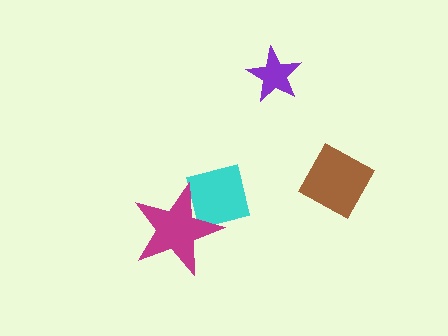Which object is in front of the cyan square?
The magenta star is in front of the cyan square.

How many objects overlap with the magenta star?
1 object overlaps with the magenta star.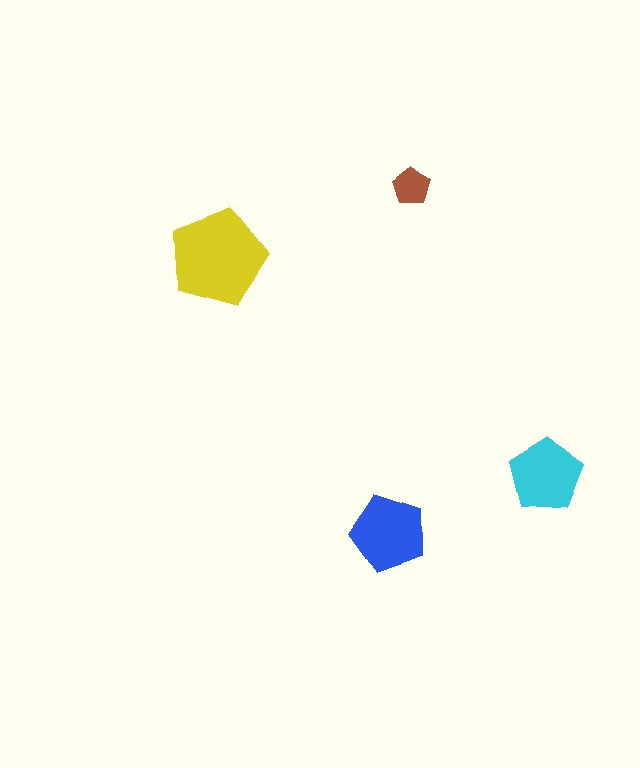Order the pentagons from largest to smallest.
the yellow one, the blue one, the cyan one, the brown one.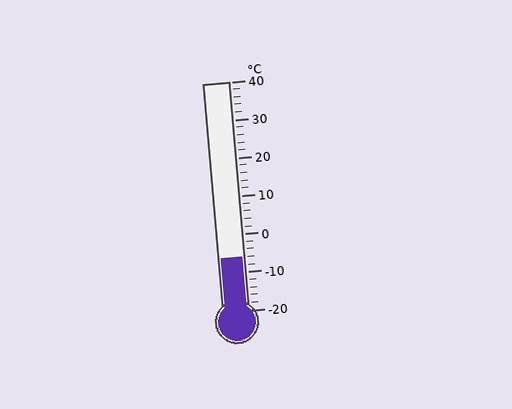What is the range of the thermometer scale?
The thermometer scale ranges from -20°C to 40°C.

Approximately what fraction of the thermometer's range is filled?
The thermometer is filled to approximately 25% of its range.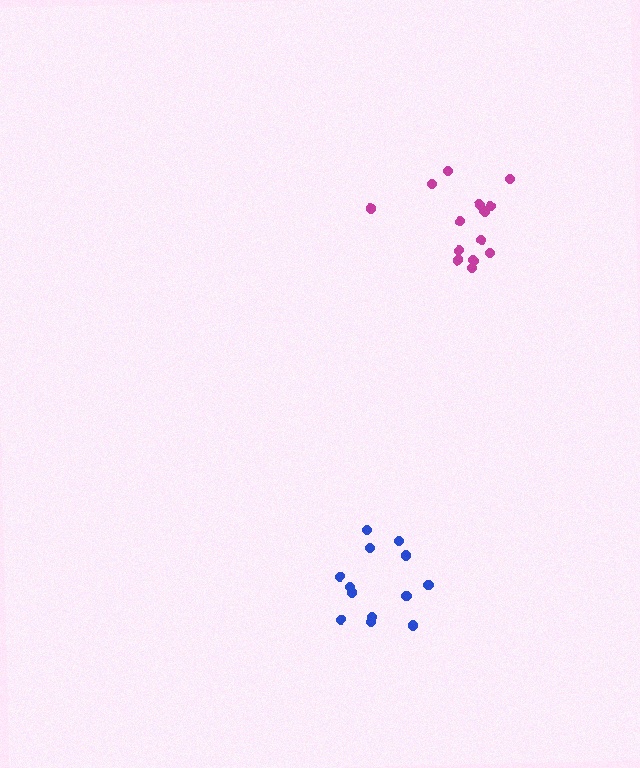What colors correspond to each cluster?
The clusters are colored: blue, magenta.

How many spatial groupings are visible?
There are 2 spatial groupings.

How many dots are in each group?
Group 1: 13 dots, Group 2: 16 dots (29 total).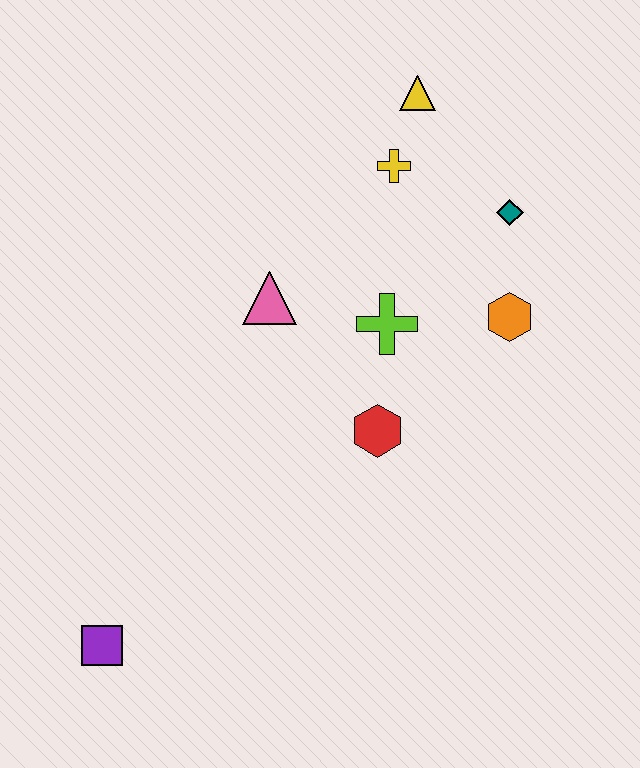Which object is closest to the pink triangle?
The lime cross is closest to the pink triangle.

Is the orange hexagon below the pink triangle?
Yes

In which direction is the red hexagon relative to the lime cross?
The red hexagon is below the lime cross.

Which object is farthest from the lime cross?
The purple square is farthest from the lime cross.